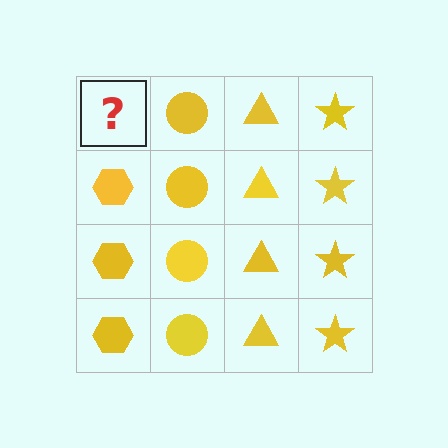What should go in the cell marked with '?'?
The missing cell should contain a yellow hexagon.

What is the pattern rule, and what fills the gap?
The rule is that each column has a consistent shape. The gap should be filled with a yellow hexagon.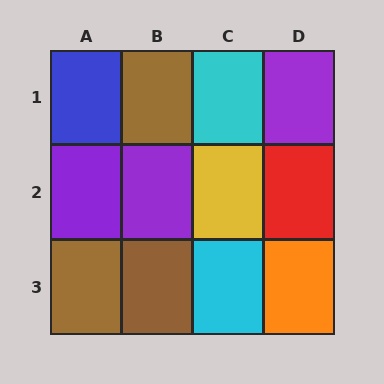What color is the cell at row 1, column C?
Cyan.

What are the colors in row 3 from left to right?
Brown, brown, cyan, orange.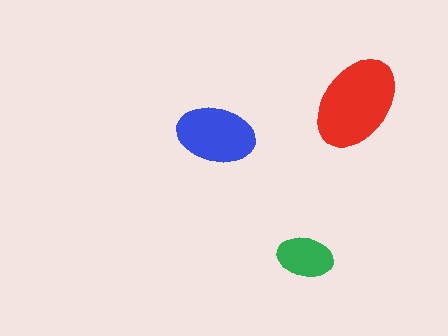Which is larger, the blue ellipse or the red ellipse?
The red one.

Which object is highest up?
The red ellipse is topmost.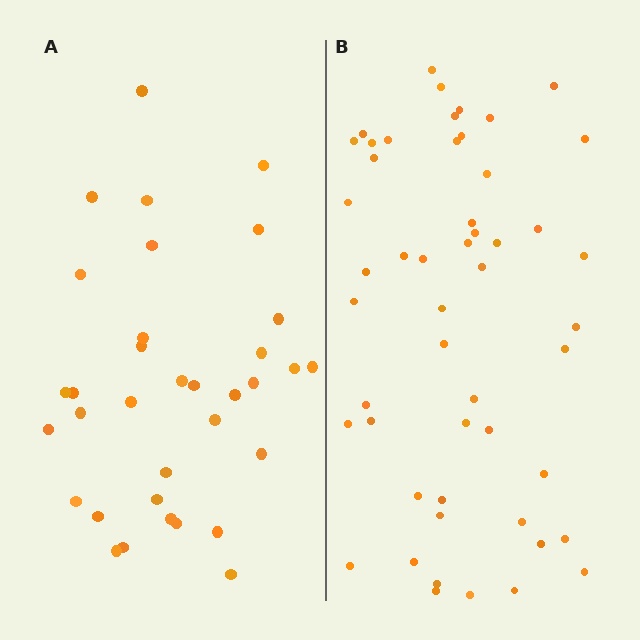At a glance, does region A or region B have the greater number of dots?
Region B (the right region) has more dots.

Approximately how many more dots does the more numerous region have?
Region B has approximately 15 more dots than region A.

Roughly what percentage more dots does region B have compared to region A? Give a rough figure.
About 50% more.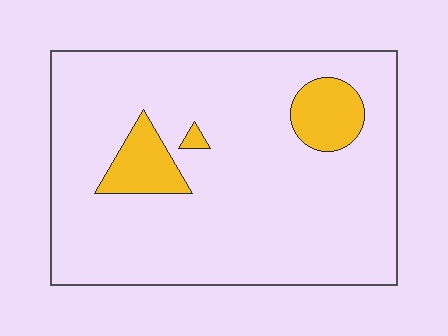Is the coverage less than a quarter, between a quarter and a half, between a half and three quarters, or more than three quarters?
Less than a quarter.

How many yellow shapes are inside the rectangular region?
3.